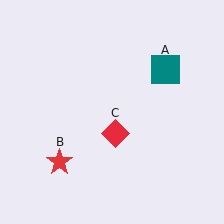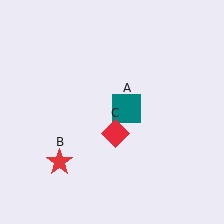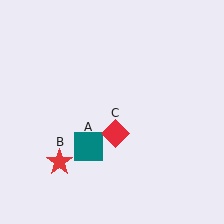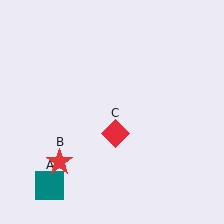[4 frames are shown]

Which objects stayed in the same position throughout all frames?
Red star (object B) and red diamond (object C) remained stationary.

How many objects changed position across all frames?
1 object changed position: teal square (object A).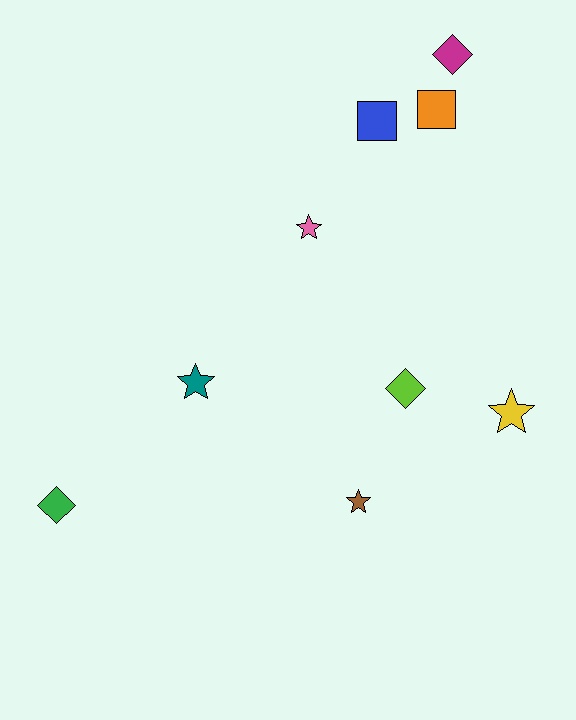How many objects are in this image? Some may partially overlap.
There are 9 objects.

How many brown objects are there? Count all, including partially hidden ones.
There is 1 brown object.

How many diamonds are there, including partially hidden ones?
There are 3 diamonds.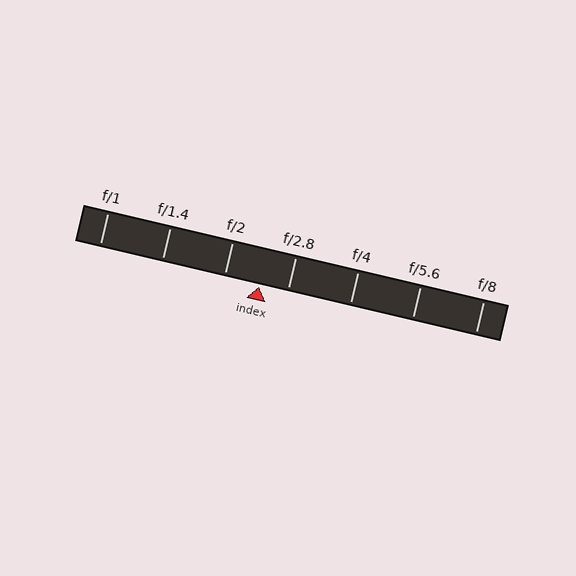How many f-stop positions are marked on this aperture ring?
There are 7 f-stop positions marked.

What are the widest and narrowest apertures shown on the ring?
The widest aperture shown is f/1 and the narrowest is f/8.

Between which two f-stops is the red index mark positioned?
The index mark is between f/2 and f/2.8.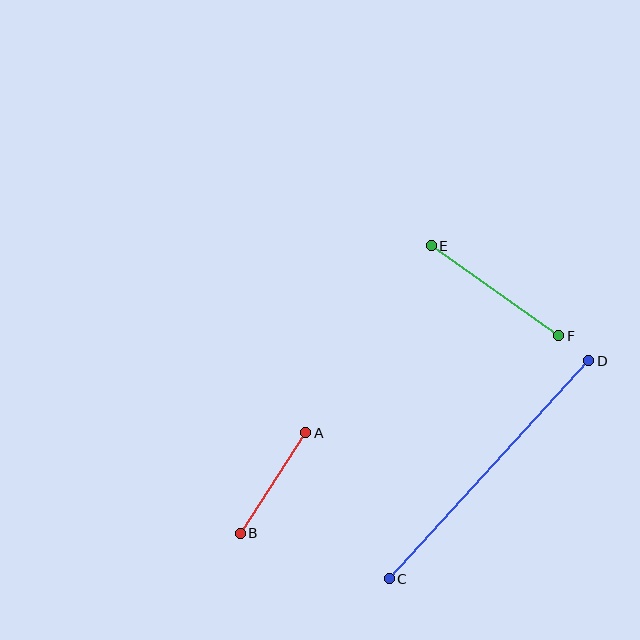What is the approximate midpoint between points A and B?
The midpoint is at approximately (273, 483) pixels.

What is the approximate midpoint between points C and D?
The midpoint is at approximately (489, 470) pixels.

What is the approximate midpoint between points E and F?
The midpoint is at approximately (495, 291) pixels.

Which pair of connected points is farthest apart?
Points C and D are farthest apart.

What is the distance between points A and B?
The distance is approximately 120 pixels.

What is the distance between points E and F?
The distance is approximately 156 pixels.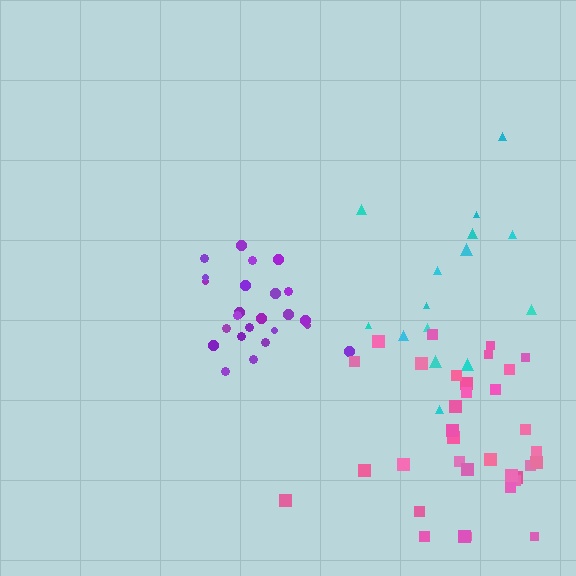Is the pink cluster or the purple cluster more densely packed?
Purple.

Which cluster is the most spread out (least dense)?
Cyan.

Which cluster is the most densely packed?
Purple.